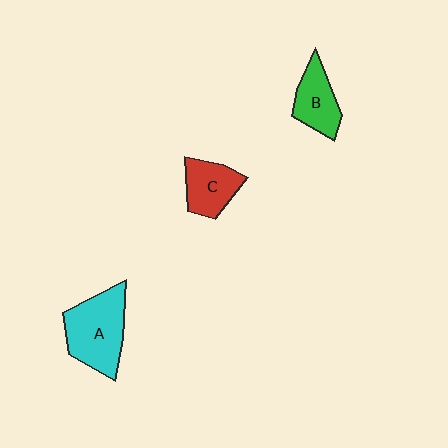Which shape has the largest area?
Shape A (cyan).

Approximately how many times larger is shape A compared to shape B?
Approximately 1.6 times.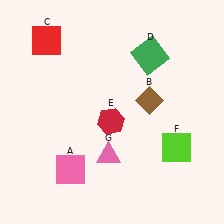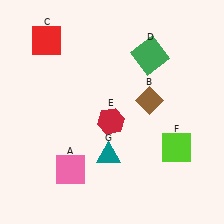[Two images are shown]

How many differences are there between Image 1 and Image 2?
There is 1 difference between the two images.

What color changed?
The triangle (G) changed from pink in Image 1 to teal in Image 2.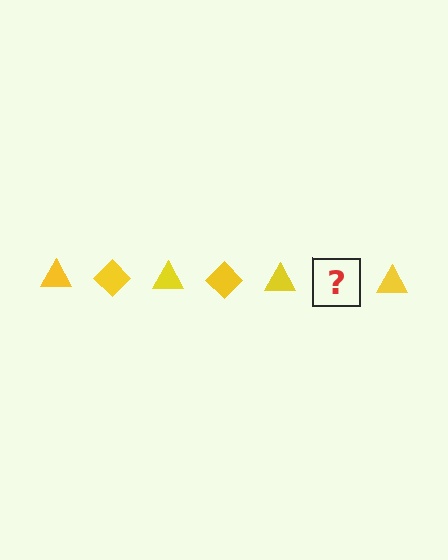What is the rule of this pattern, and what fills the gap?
The rule is that the pattern cycles through triangle, diamond shapes in yellow. The gap should be filled with a yellow diamond.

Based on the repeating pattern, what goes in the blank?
The blank should be a yellow diamond.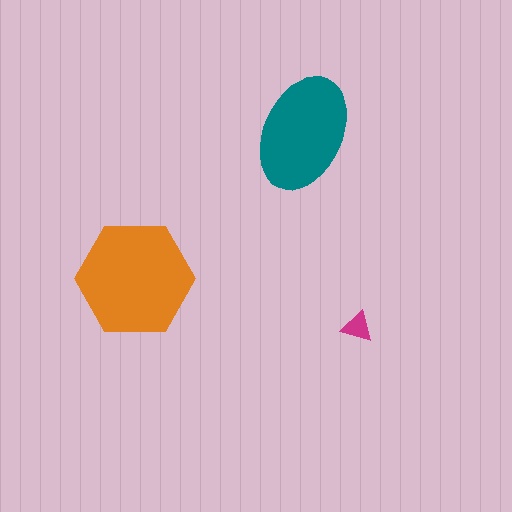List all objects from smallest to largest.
The magenta triangle, the teal ellipse, the orange hexagon.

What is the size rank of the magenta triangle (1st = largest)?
3rd.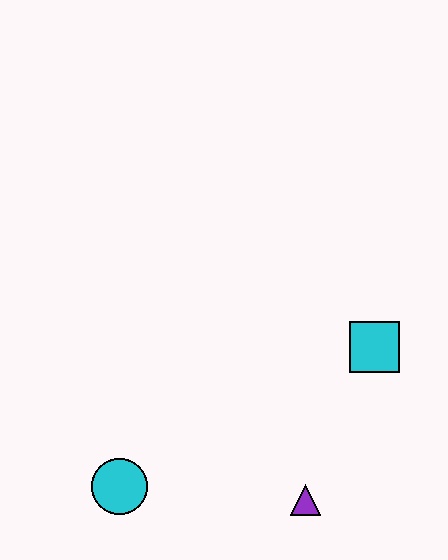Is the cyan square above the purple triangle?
Yes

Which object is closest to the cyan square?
The purple triangle is closest to the cyan square.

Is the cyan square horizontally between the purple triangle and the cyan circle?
No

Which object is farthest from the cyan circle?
The cyan square is farthest from the cyan circle.